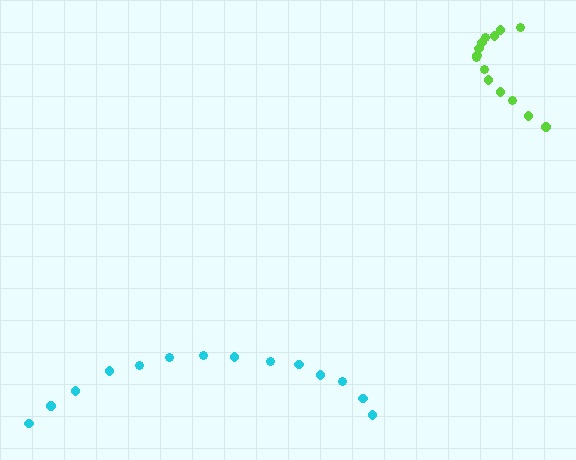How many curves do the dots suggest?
There are 2 distinct paths.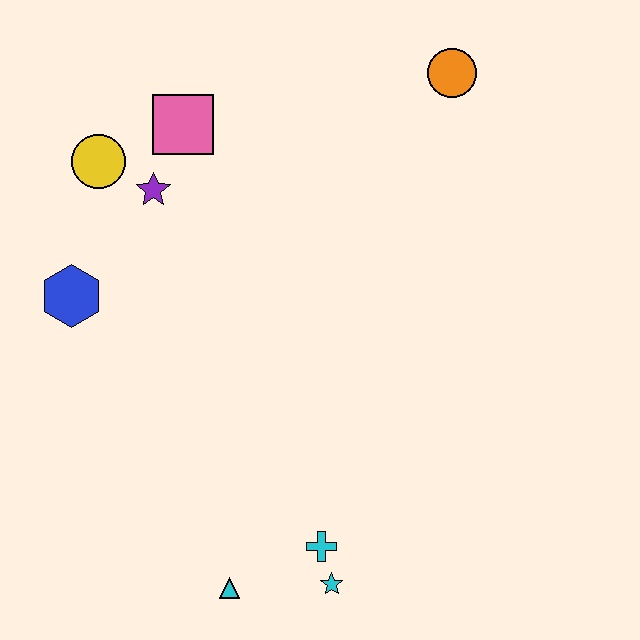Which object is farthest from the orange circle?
The cyan triangle is farthest from the orange circle.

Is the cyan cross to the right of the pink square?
Yes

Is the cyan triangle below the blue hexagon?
Yes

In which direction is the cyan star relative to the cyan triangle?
The cyan star is to the right of the cyan triangle.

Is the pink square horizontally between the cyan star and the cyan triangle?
No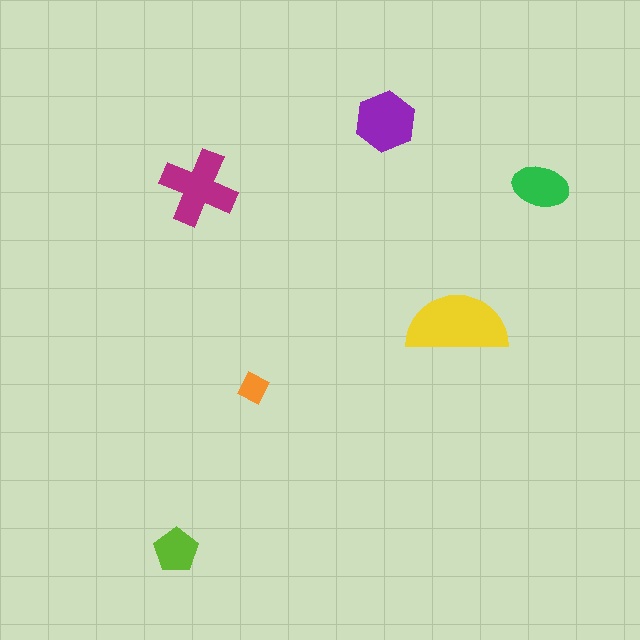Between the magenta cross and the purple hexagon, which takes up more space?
The magenta cross.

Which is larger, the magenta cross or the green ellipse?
The magenta cross.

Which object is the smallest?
The orange diamond.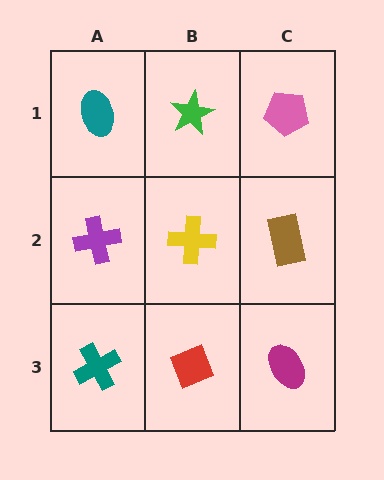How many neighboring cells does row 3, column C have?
2.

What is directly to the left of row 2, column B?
A purple cross.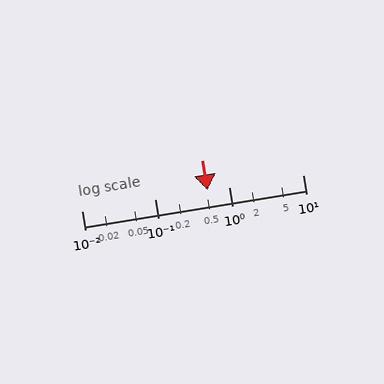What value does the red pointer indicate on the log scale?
The pointer indicates approximately 0.51.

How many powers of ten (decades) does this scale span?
The scale spans 3 decades, from 0.01 to 10.